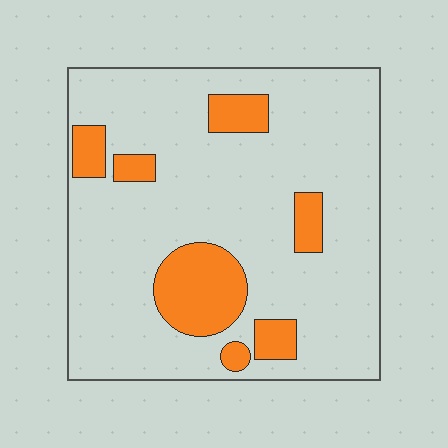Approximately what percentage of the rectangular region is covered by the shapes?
Approximately 15%.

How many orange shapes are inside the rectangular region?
7.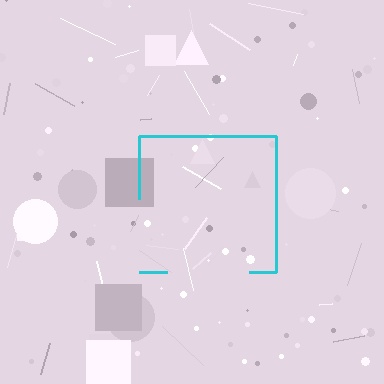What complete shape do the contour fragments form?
The contour fragments form a square.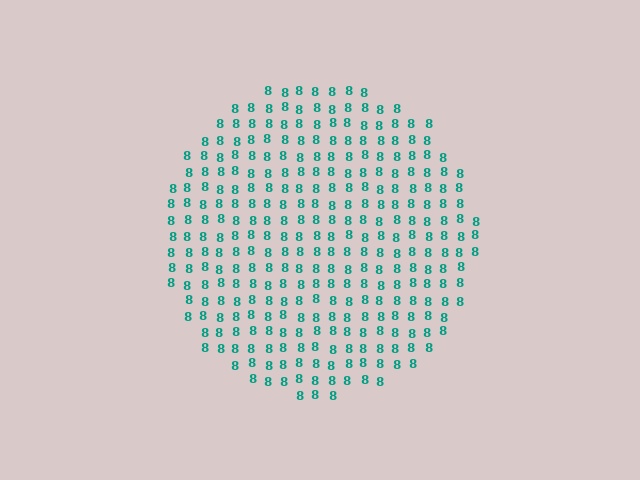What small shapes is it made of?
It is made of small digit 8's.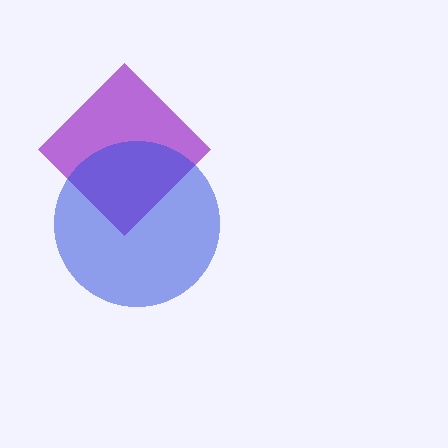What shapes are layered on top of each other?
The layered shapes are: a purple diamond, a blue circle.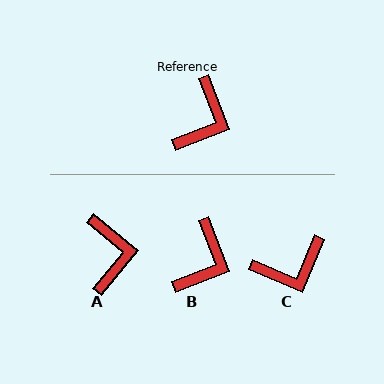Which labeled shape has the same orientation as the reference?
B.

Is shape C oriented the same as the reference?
No, it is off by about 44 degrees.